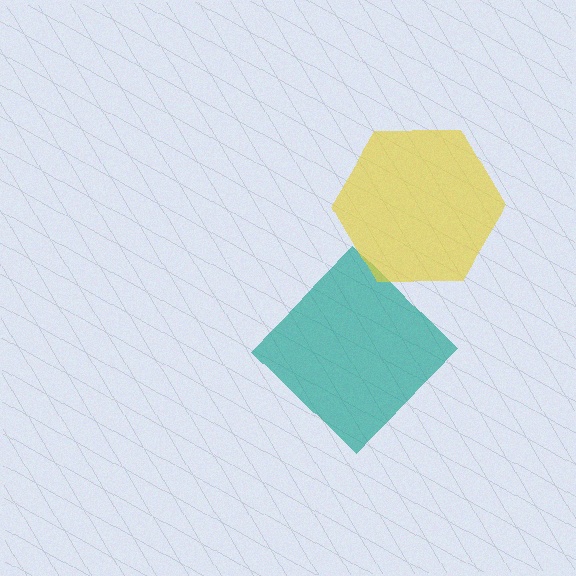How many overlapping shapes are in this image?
There are 2 overlapping shapes in the image.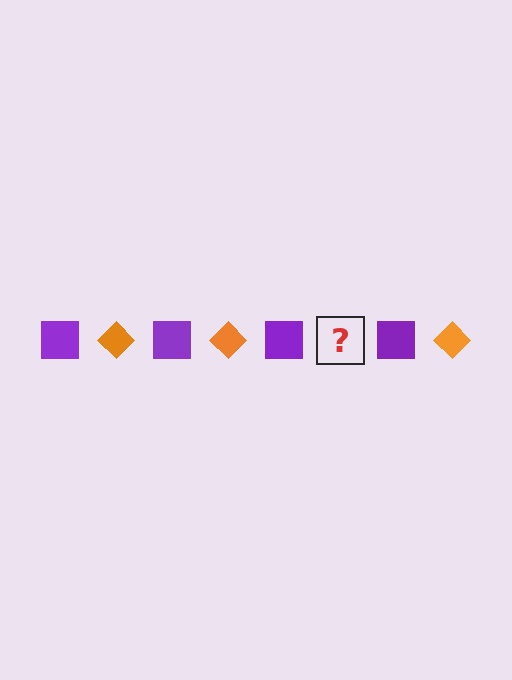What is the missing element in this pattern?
The missing element is an orange diamond.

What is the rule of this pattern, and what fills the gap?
The rule is that the pattern alternates between purple square and orange diamond. The gap should be filled with an orange diamond.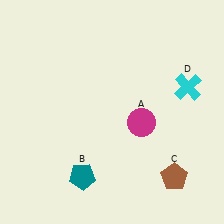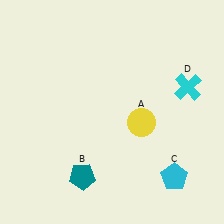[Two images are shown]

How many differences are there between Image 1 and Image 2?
There are 2 differences between the two images.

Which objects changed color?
A changed from magenta to yellow. C changed from brown to cyan.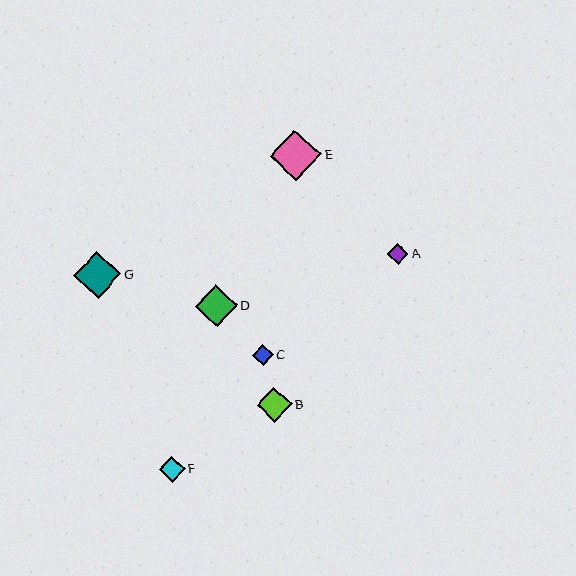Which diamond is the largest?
Diamond E is the largest with a size of approximately 52 pixels.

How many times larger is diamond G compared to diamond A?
Diamond G is approximately 2.2 times the size of diamond A.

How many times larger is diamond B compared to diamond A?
Diamond B is approximately 1.6 times the size of diamond A.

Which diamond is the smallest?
Diamond C is the smallest with a size of approximately 21 pixels.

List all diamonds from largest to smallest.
From largest to smallest: E, G, D, B, F, A, C.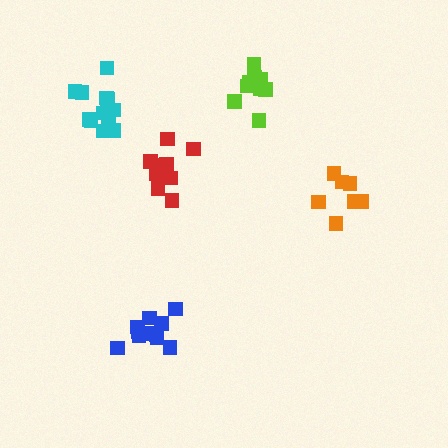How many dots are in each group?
Group 1: 9 dots, Group 2: 9 dots, Group 3: 12 dots, Group 4: 7 dots, Group 5: 11 dots (48 total).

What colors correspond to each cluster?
The clusters are colored: red, lime, cyan, orange, blue.